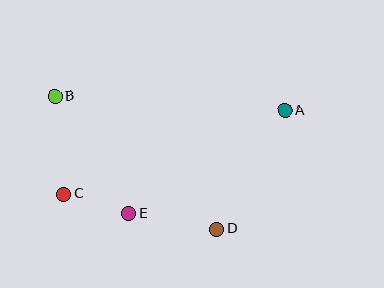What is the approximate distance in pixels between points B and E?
The distance between B and E is approximately 138 pixels.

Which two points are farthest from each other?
Points A and C are farthest from each other.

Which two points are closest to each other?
Points C and E are closest to each other.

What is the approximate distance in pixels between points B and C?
The distance between B and C is approximately 98 pixels.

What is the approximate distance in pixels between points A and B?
The distance between A and B is approximately 230 pixels.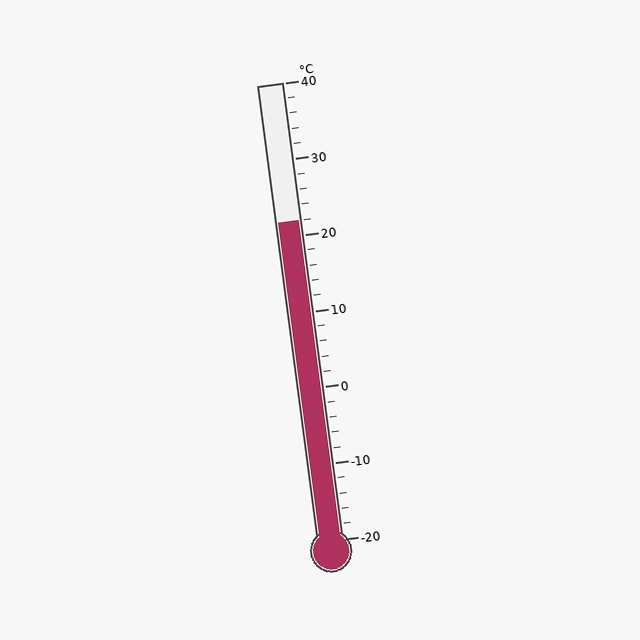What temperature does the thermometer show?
The thermometer shows approximately 22°C.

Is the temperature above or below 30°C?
The temperature is below 30°C.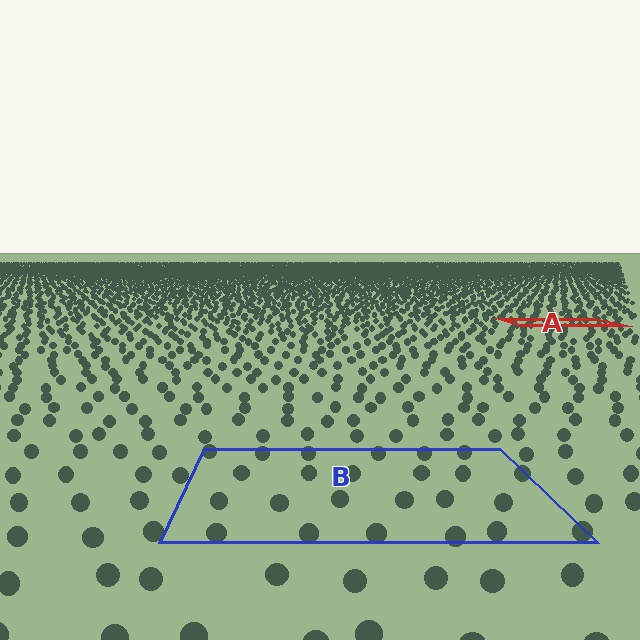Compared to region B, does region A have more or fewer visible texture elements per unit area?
Region A has more texture elements per unit area — they are packed more densely because it is farther away.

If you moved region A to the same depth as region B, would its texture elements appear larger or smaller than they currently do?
They would appear larger. At a closer depth, the same texture elements are projected at a bigger on-screen size.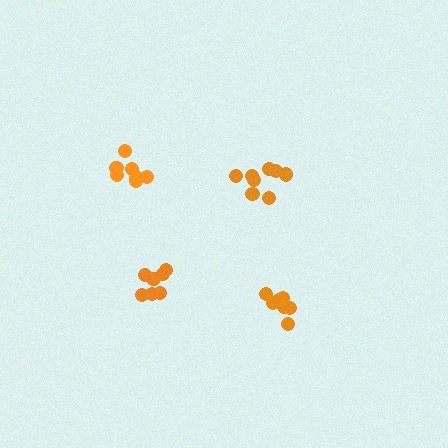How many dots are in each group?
Group 1: 8 dots, Group 2: 8 dots, Group 3: 9 dots, Group 4: 7 dots (32 total).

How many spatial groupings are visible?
There are 4 spatial groupings.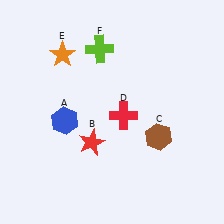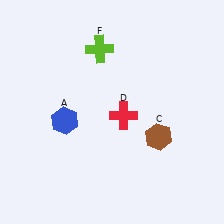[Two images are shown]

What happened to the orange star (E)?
The orange star (E) was removed in Image 2. It was in the top-left area of Image 1.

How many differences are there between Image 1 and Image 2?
There are 2 differences between the two images.